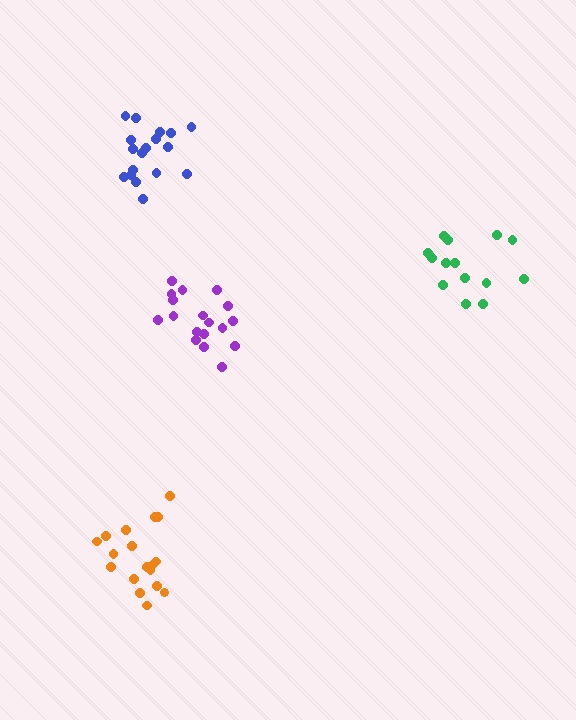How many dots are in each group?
Group 1: 18 dots, Group 2: 18 dots, Group 3: 14 dots, Group 4: 18 dots (68 total).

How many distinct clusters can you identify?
There are 4 distinct clusters.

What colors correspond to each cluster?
The clusters are colored: orange, purple, green, blue.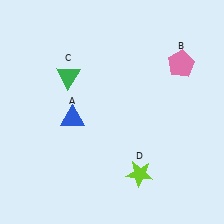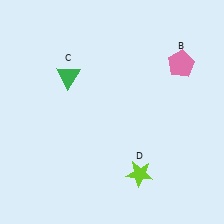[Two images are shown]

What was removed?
The blue triangle (A) was removed in Image 2.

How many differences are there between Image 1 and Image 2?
There is 1 difference between the two images.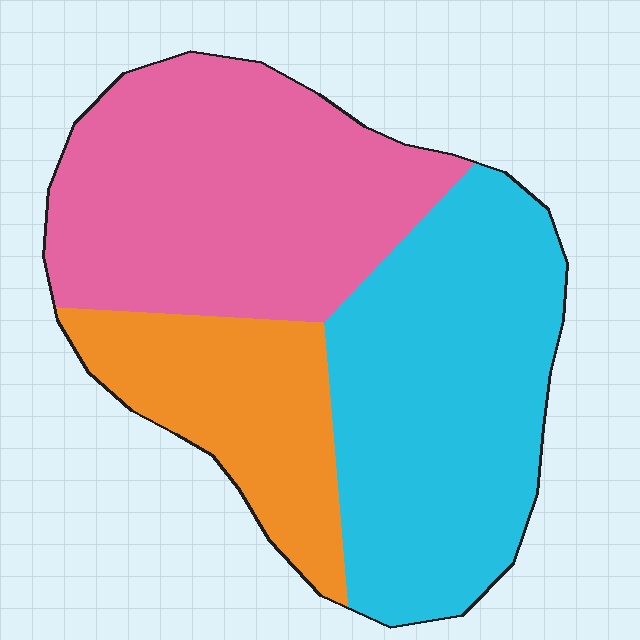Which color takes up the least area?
Orange, at roughly 20%.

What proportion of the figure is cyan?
Cyan takes up about two fifths (2/5) of the figure.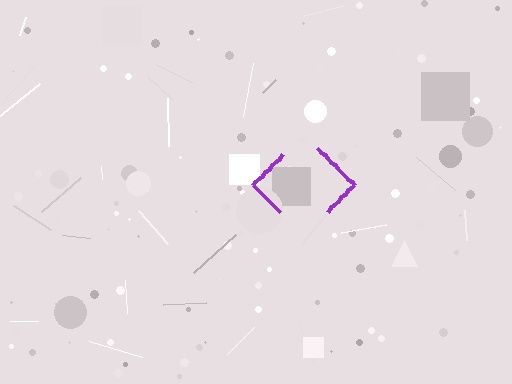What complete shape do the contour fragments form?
The contour fragments form a diamond.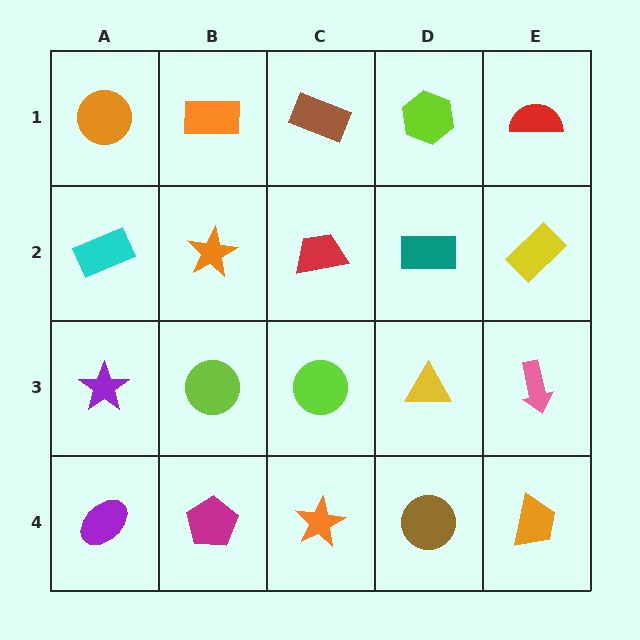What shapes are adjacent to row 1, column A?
A cyan rectangle (row 2, column A), an orange rectangle (row 1, column B).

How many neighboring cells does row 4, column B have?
3.